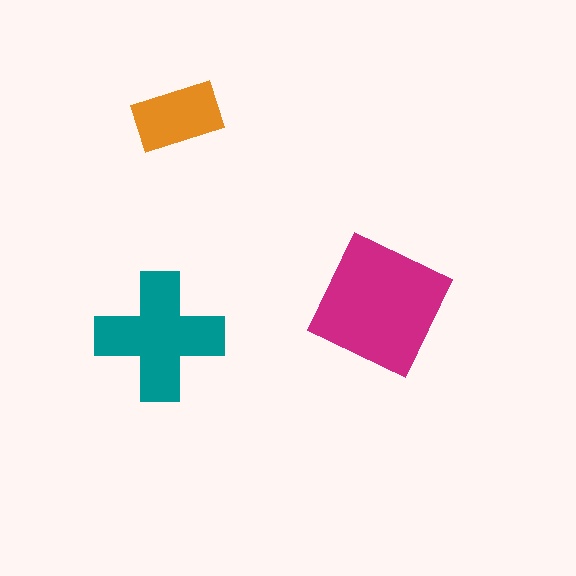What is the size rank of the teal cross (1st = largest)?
2nd.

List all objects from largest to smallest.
The magenta square, the teal cross, the orange rectangle.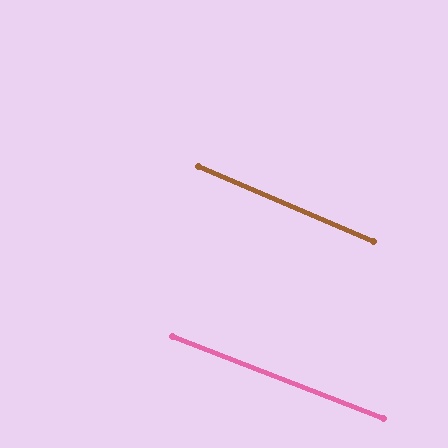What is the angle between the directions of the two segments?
Approximately 2 degrees.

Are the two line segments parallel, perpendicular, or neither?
Parallel — their directions differ by only 1.9°.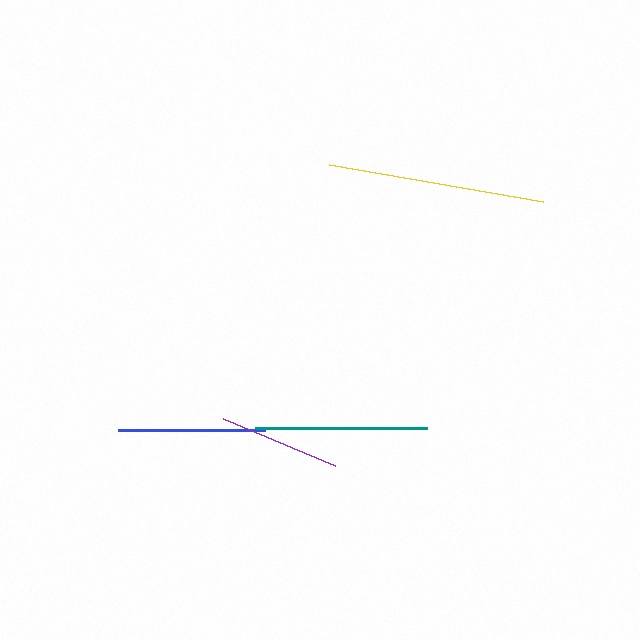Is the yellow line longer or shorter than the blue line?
The yellow line is longer than the blue line.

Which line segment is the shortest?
The purple line is the shortest at approximately 122 pixels.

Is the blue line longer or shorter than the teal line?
The teal line is longer than the blue line.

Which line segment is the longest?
The yellow line is the longest at approximately 217 pixels.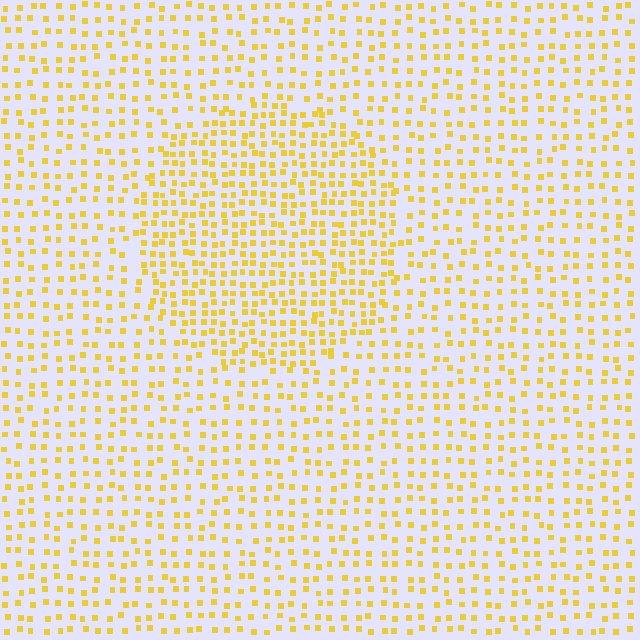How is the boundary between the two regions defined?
The boundary is defined by a change in element density (approximately 1.7x ratio). All elements are the same color, size, and shape.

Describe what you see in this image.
The image contains small yellow elements arranged at two different densities. A circle-shaped region is visible where the elements are more densely packed than the surrounding area.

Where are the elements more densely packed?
The elements are more densely packed inside the circle boundary.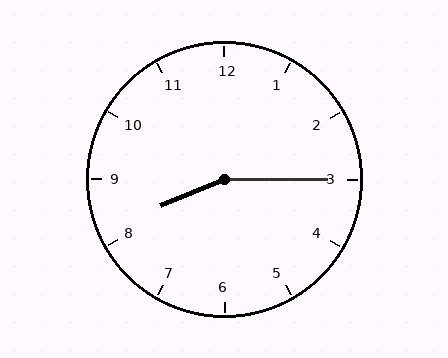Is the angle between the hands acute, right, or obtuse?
It is obtuse.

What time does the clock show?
8:15.